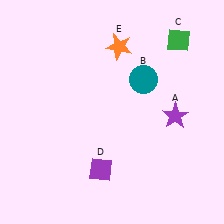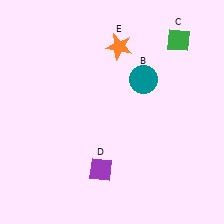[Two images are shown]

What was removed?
The purple star (A) was removed in Image 2.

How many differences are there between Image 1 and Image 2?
There is 1 difference between the two images.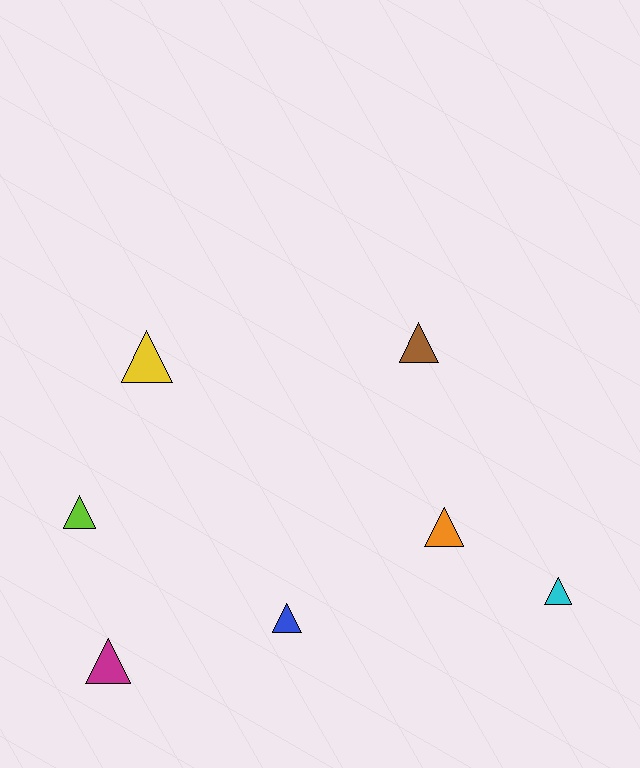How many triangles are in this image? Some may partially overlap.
There are 7 triangles.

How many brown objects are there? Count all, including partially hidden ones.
There is 1 brown object.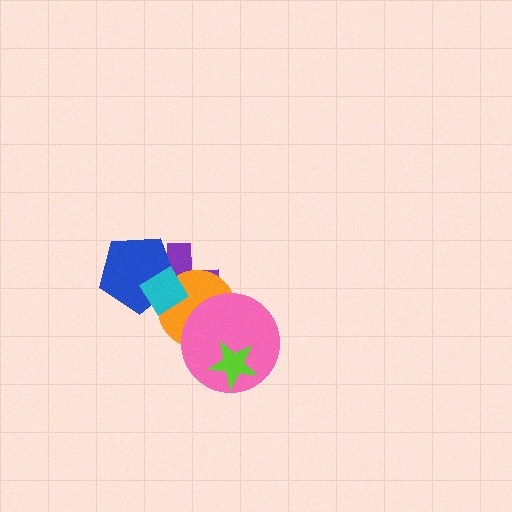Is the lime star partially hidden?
No, no other shape covers it.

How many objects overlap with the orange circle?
4 objects overlap with the orange circle.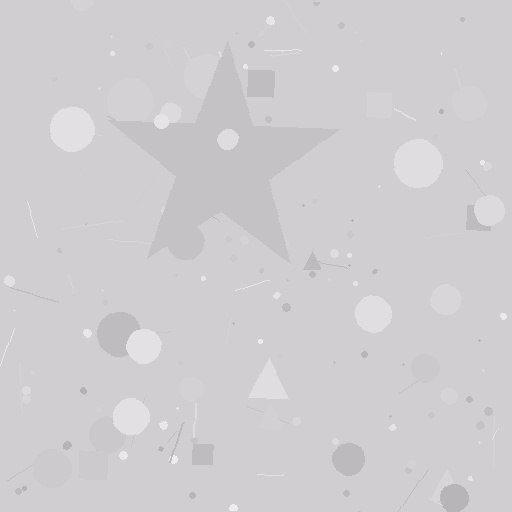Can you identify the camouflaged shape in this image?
The camouflaged shape is a star.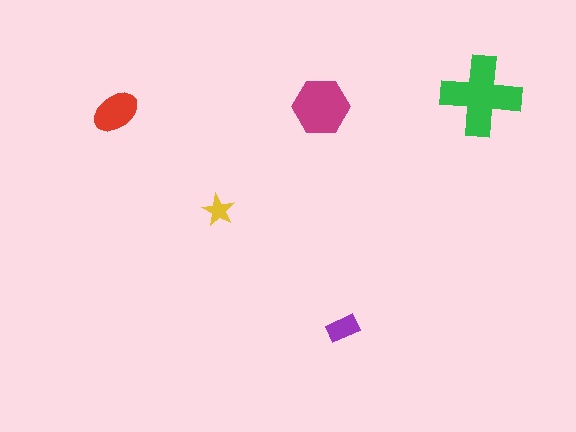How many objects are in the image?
There are 5 objects in the image.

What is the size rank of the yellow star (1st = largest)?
5th.